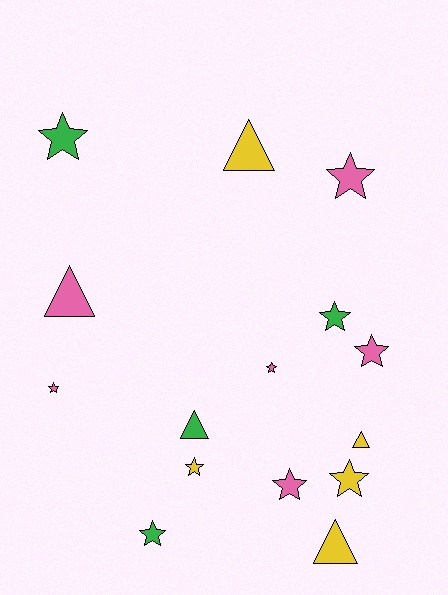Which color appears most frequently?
Pink, with 6 objects.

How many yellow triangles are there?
There are 3 yellow triangles.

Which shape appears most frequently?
Star, with 10 objects.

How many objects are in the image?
There are 15 objects.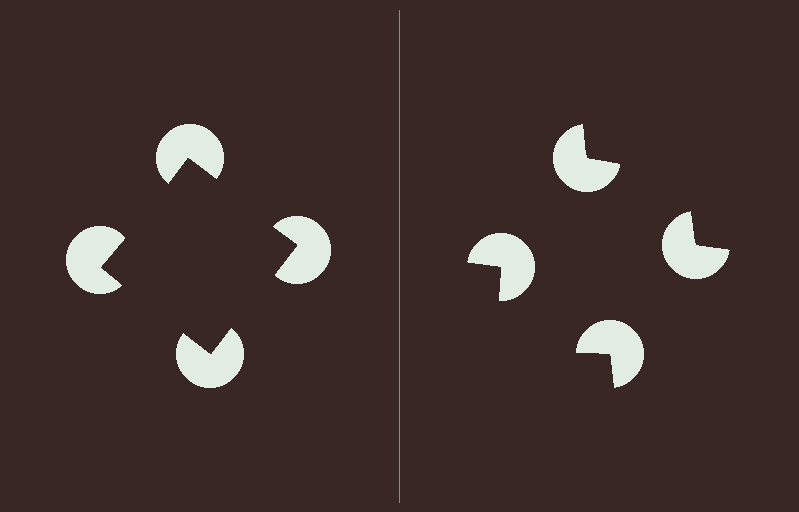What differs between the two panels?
The pac-man discs are positioned identically on both sides; only the wedge orientations differ. On the left they align to a square; on the right they are misaligned.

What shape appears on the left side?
An illusory square.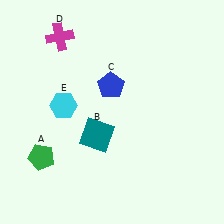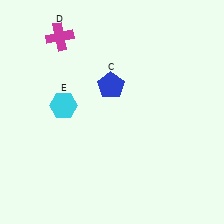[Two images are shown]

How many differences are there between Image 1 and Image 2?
There are 2 differences between the two images.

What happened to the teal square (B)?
The teal square (B) was removed in Image 2. It was in the bottom-left area of Image 1.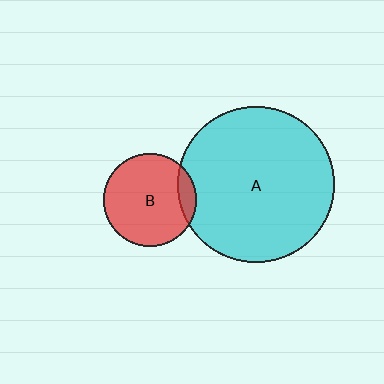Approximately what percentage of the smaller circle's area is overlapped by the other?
Approximately 10%.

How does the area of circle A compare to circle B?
Approximately 2.9 times.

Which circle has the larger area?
Circle A (cyan).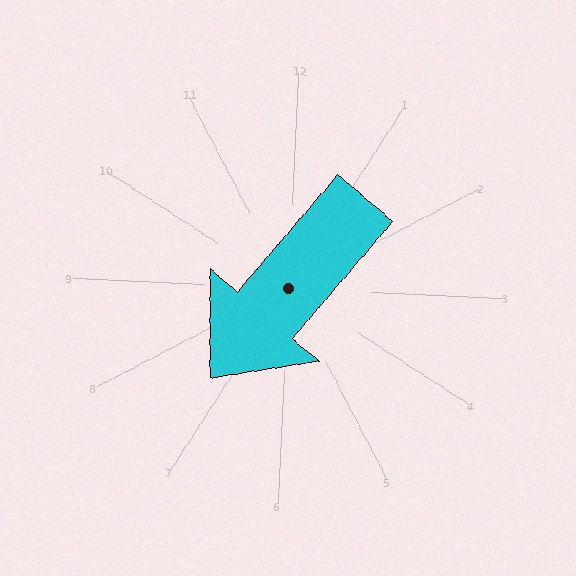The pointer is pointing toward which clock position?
Roughly 7 o'clock.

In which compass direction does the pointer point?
Southwest.